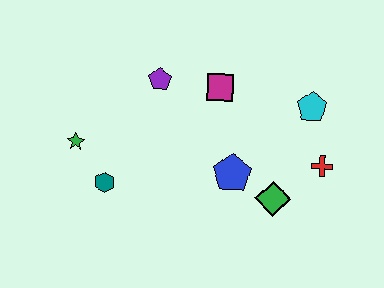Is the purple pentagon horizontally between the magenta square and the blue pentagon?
No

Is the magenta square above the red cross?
Yes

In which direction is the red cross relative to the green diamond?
The red cross is to the right of the green diamond.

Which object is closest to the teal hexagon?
The green star is closest to the teal hexagon.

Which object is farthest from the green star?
The red cross is farthest from the green star.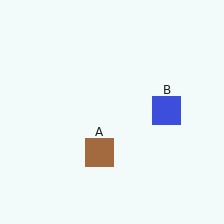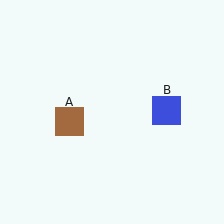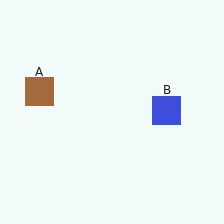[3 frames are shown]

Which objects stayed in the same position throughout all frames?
Blue square (object B) remained stationary.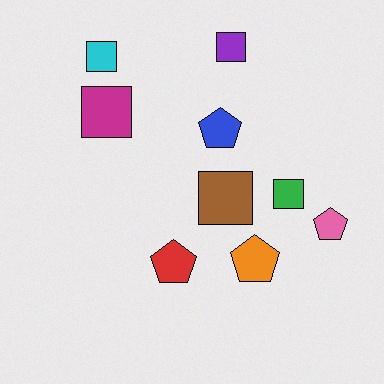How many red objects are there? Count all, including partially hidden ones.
There is 1 red object.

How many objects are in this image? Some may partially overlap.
There are 9 objects.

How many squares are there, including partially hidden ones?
There are 5 squares.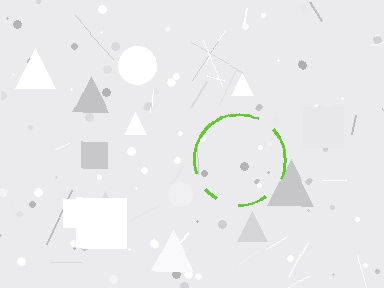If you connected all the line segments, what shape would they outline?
They would outline a circle.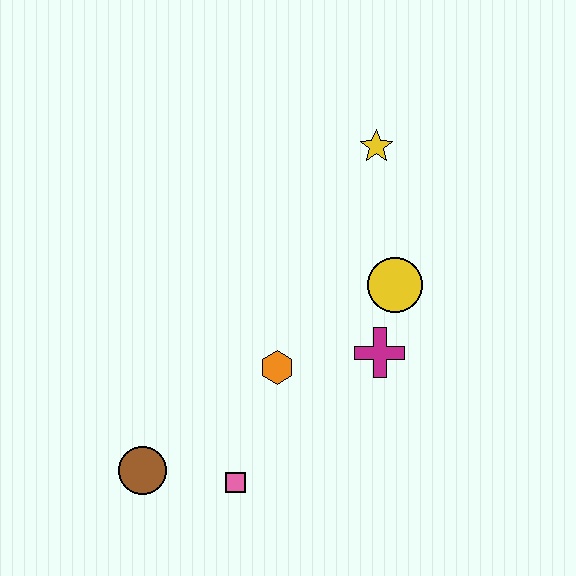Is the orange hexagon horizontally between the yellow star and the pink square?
Yes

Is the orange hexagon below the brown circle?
No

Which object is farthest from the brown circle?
The yellow star is farthest from the brown circle.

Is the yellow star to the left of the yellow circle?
Yes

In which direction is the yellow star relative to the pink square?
The yellow star is above the pink square.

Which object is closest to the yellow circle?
The magenta cross is closest to the yellow circle.